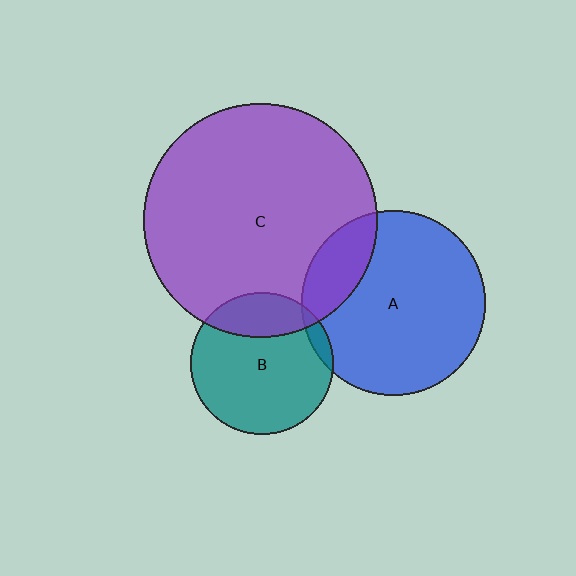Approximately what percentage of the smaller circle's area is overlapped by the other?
Approximately 20%.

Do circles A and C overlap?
Yes.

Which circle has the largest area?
Circle C (purple).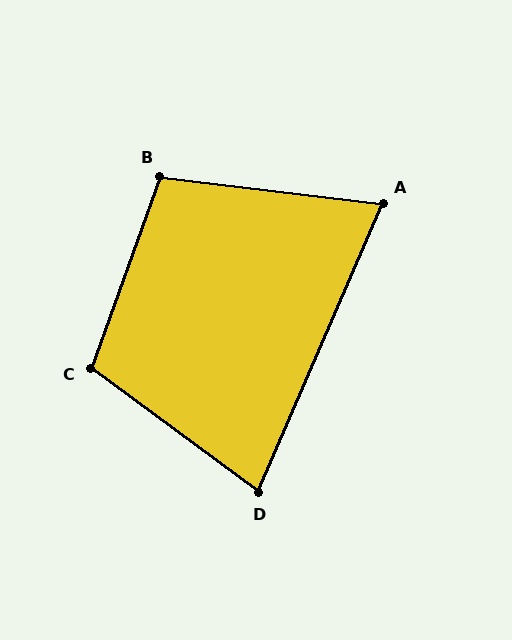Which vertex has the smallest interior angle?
A, at approximately 74 degrees.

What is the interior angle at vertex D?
Approximately 77 degrees (acute).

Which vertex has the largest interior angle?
C, at approximately 106 degrees.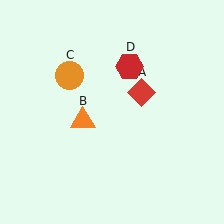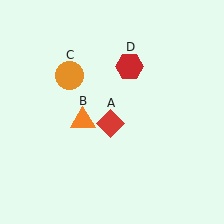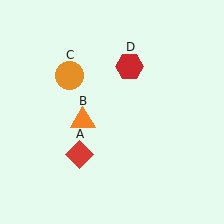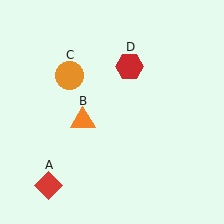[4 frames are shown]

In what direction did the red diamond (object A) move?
The red diamond (object A) moved down and to the left.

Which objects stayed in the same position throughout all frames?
Orange triangle (object B) and orange circle (object C) and red hexagon (object D) remained stationary.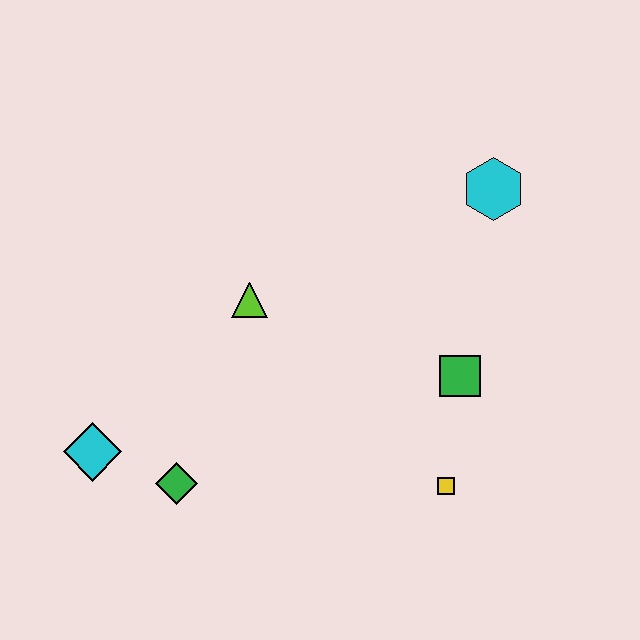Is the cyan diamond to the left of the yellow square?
Yes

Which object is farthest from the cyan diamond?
The cyan hexagon is farthest from the cyan diamond.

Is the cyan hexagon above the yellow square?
Yes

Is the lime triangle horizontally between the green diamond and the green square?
Yes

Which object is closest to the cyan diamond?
The green diamond is closest to the cyan diamond.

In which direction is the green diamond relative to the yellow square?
The green diamond is to the left of the yellow square.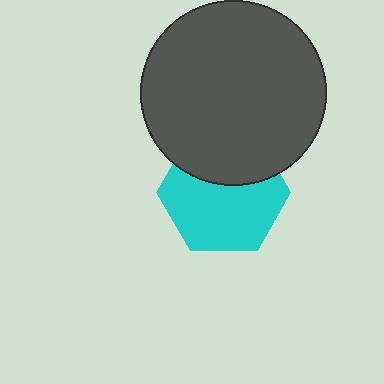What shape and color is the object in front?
The object in front is a dark gray circle.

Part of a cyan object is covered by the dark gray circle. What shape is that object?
It is a hexagon.